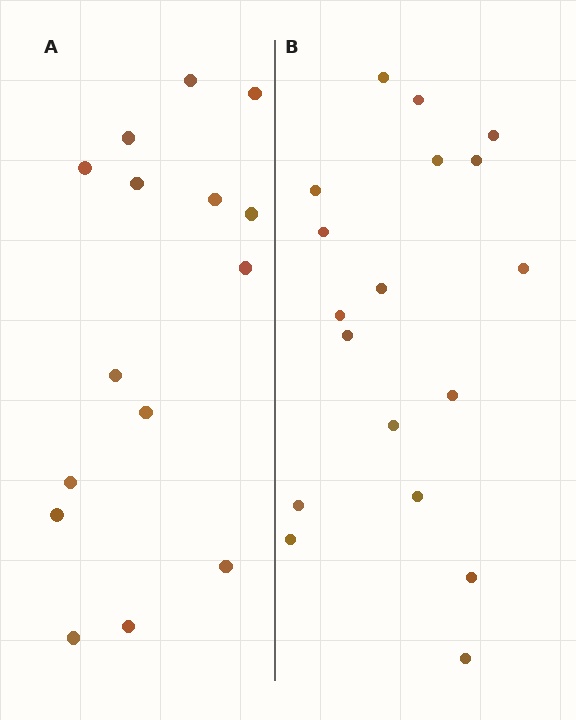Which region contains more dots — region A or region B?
Region B (the right region) has more dots.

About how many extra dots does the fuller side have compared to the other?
Region B has just a few more — roughly 2 or 3 more dots than region A.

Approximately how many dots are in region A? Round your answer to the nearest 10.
About 20 dots. (The exact count is 15, which rounds to 20.)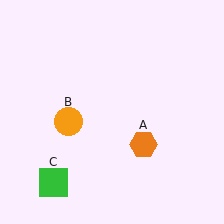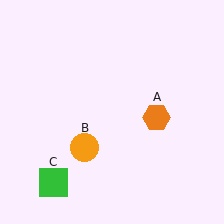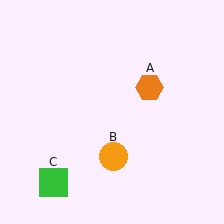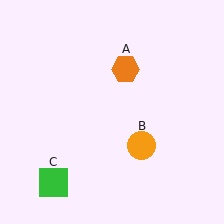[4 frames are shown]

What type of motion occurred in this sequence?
The orange hexagon (object A), orange circle (object B) rotated counterclockwise around the center of the scene.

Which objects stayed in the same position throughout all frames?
Green square (object C) remained stationary.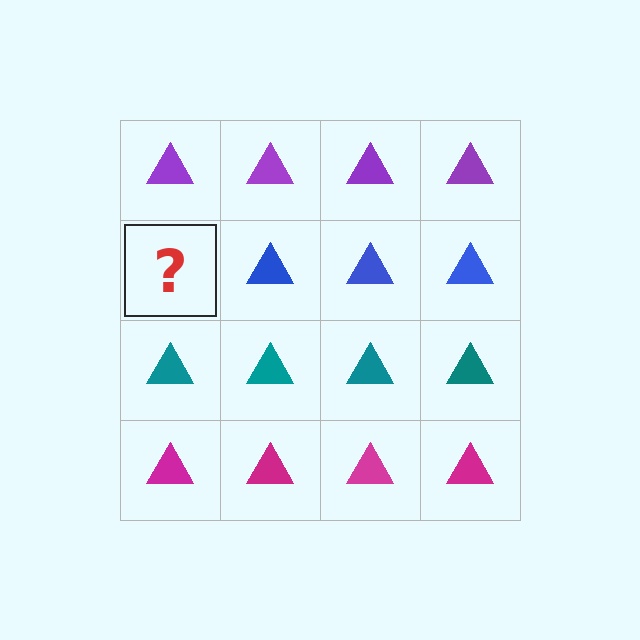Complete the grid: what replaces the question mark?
The question mark should be replaced with a blue triangle.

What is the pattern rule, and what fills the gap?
The rule is that each row has a consistent color. The gap should be filled with a blue triangle.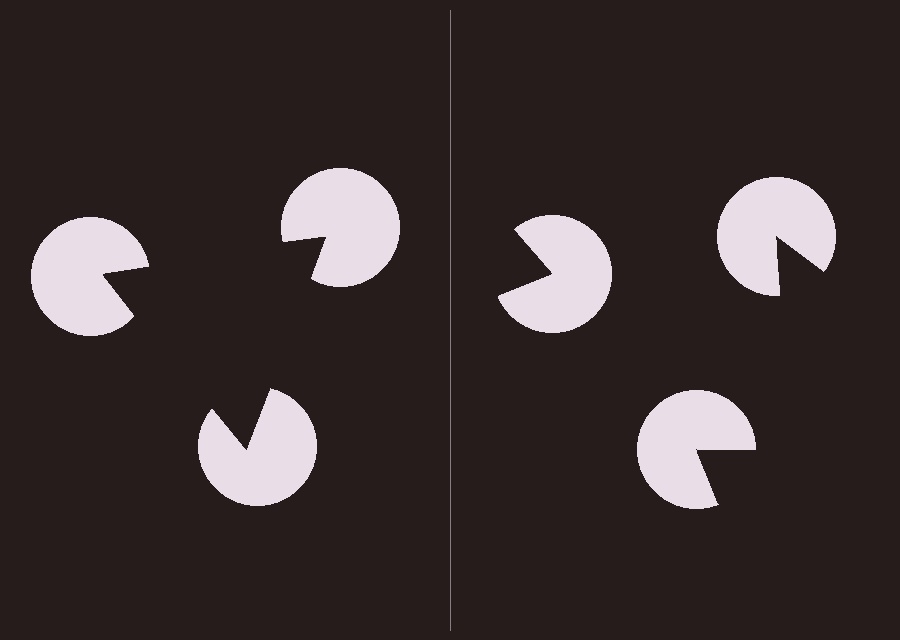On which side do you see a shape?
An illusory triangle appears on the left side. On the right side the wedge cuts are rotated, so no coherent shape forms.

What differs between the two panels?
The pac-man discs are positioned identically on both sides; only the wedge orientations differ. On the left they align to a triangle; on the right they are misaligned.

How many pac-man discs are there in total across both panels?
6 — 3 on each side.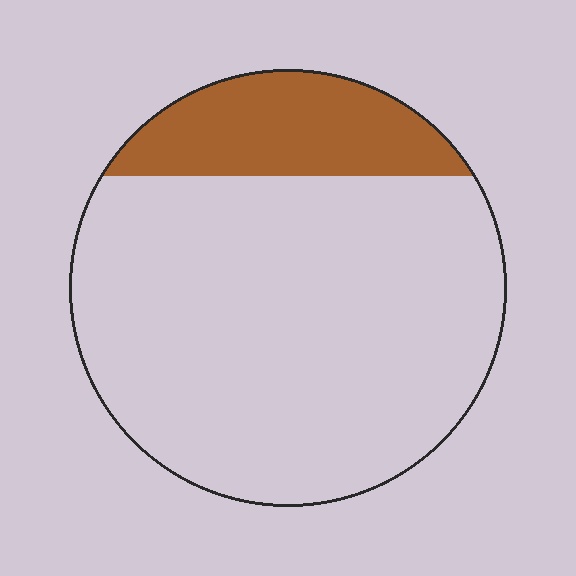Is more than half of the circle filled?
No.